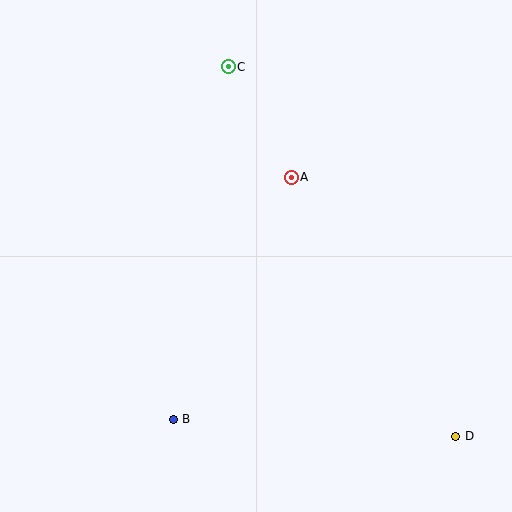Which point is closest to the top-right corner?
Point A is closest to the top-right corner.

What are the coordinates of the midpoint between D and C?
The midpoint between D and C is at (342, 251).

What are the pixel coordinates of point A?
Point A is at (291, 177).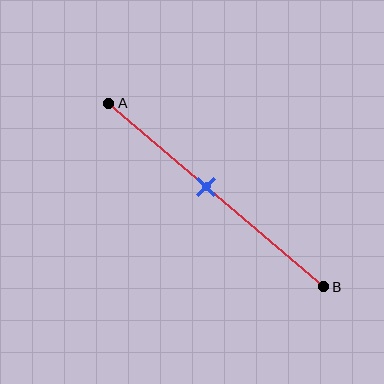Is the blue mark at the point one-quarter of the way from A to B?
No, the mark is at about 45% from A, not at the 25% one-quarter point.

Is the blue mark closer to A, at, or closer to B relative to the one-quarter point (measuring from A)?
The blue mark is closer to point B than the one-quarter point of segment AB.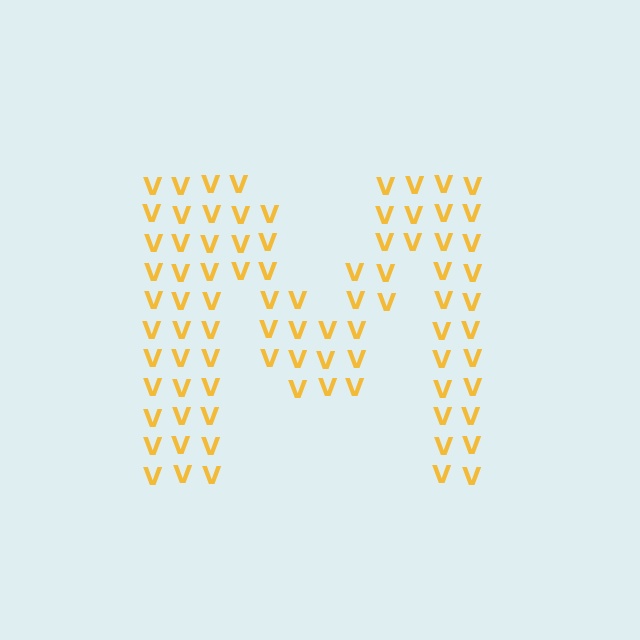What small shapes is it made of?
It is made of small letter V's.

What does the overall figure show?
The overall figure shows the letter M.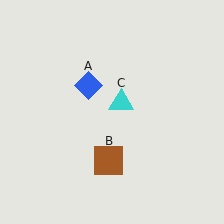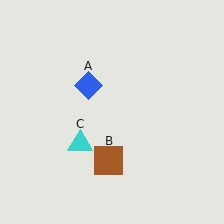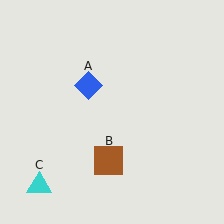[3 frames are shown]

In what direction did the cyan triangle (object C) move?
The cyan triangle (object C) moved down and to the left.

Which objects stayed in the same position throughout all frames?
Blue diamond (object A) and brown square (object B) remained stationary.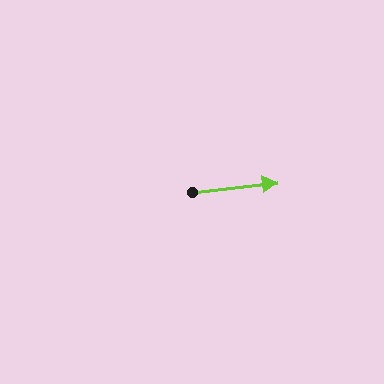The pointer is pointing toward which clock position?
Roughly 3 o'clock.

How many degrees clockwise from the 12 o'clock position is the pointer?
Approximately 84 degrees.